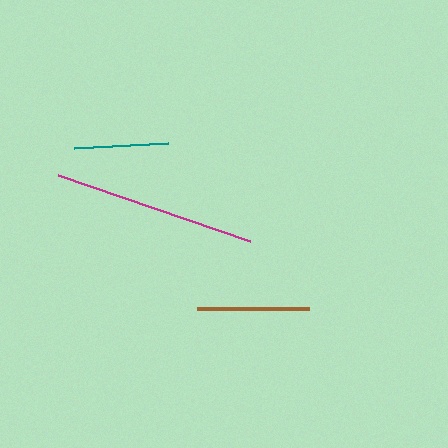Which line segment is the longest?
The magenta line is the longest at approximately 202 pixels.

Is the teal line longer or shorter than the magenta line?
The magenta line is longer than the teal line.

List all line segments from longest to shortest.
From longest to shortest: magenta, brown, teal.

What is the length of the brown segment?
The brown segment is approximately 112 pixels long.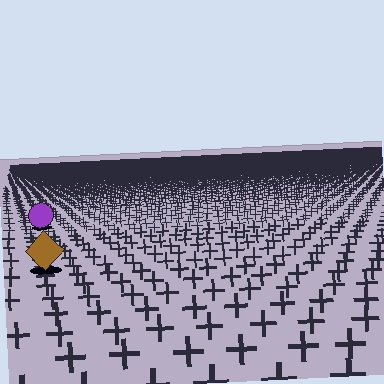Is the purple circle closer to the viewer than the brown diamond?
No. The brown diamond is closer — you can tell from the texture gradient: the ground texture is coarser near it.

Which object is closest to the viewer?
The brown diamond is closest. The texture marks near it are larger and more spread out.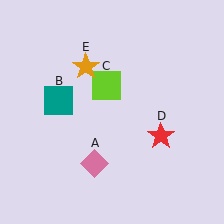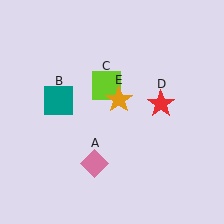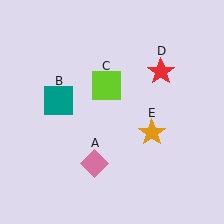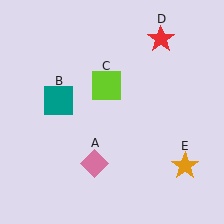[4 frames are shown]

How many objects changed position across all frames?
2 objects changed position: red star (object D), orange star (object E).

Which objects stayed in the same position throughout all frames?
Pink diamond (object A) and teal square (object B) and lime square (object C) remained stationary.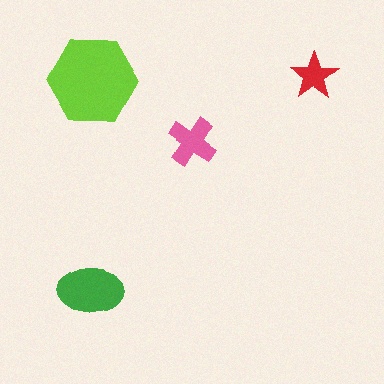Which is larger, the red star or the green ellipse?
The green ellipse.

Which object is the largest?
The lime hexagon.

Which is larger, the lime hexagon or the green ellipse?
The lime hexagon.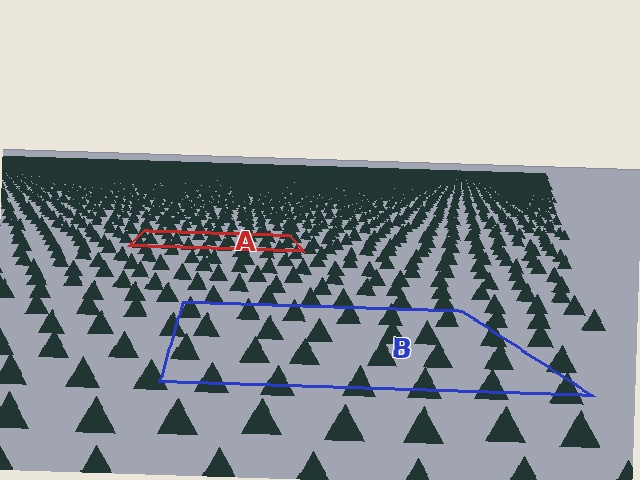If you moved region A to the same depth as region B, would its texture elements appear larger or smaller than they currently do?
They would appear larger. At a closer depth, the same texture elements are projected at a bigger on-screen size.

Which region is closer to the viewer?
Region B is closer. The texture elements there are larger and more spread out.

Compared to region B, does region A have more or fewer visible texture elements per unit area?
Region A has more texture elements per unit area — they are packed more densely because it is farther away.